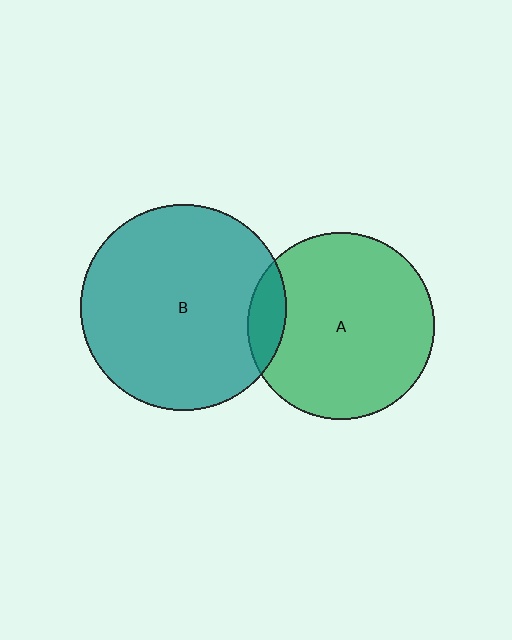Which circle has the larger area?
Circle B (teal).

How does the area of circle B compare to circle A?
Approximately 1.2 times.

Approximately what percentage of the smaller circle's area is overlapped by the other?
Approximately 10%.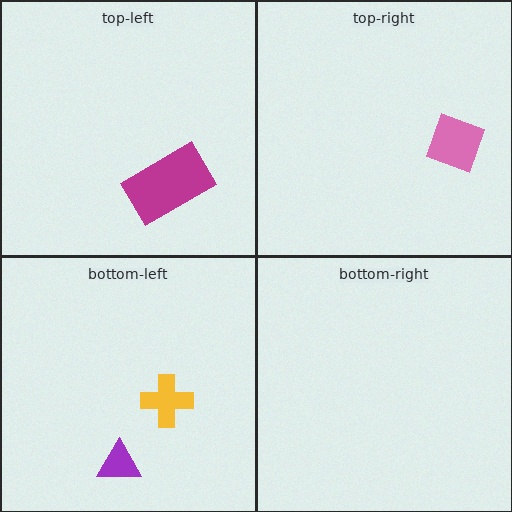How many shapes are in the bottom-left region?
2.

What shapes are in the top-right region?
The pink diamond.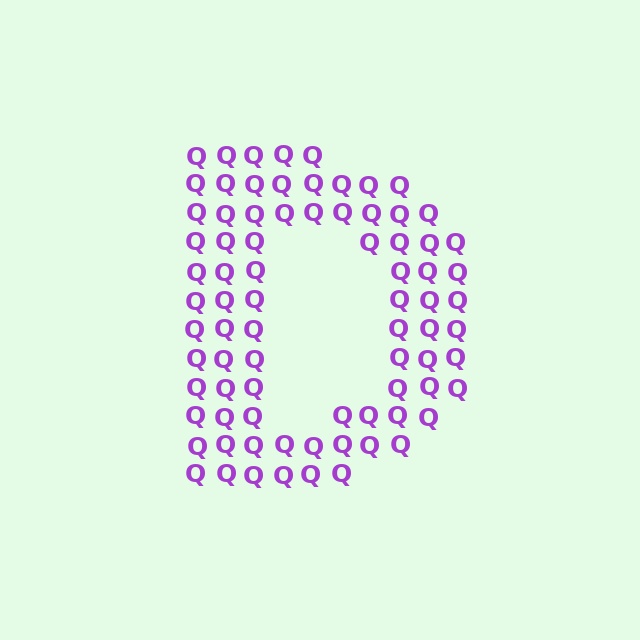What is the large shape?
The large shape is the letter D.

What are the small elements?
The small elements are letter Q's.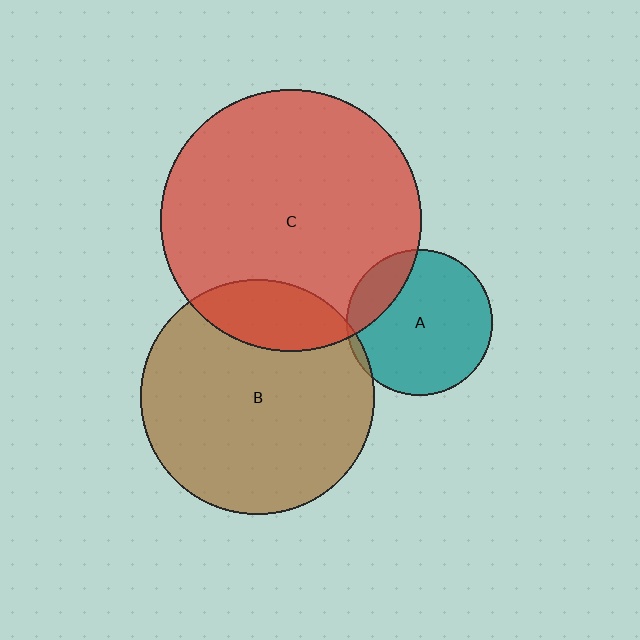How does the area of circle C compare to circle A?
Approximately 3.2 times.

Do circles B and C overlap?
Yes.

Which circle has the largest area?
Circle C (red).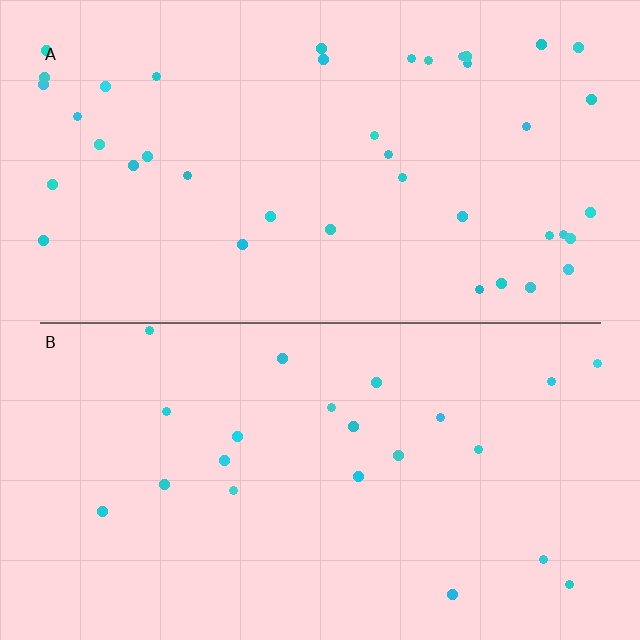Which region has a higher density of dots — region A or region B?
A (the top).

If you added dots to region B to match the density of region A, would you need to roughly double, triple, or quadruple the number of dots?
Approximately double.